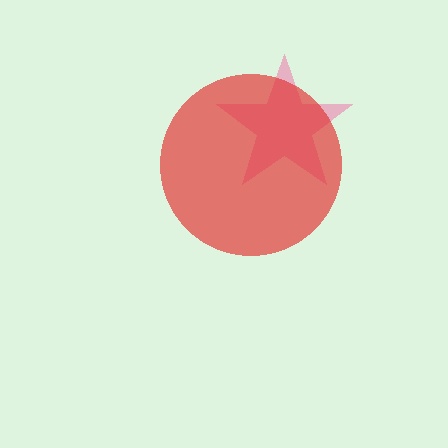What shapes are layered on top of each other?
The layered shapes are: a pink star, a red circle.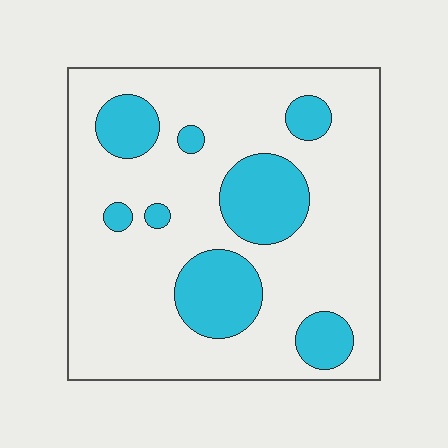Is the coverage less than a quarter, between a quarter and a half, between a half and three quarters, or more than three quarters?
Less than a quarter.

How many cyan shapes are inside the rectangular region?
8.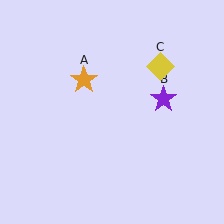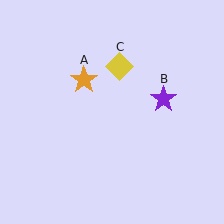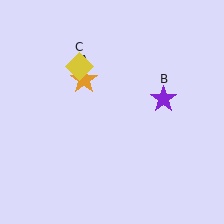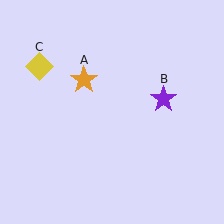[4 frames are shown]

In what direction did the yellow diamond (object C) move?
The yellow diamond (object C) moved left.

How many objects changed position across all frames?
1 object changed position: yellow diamond (object C).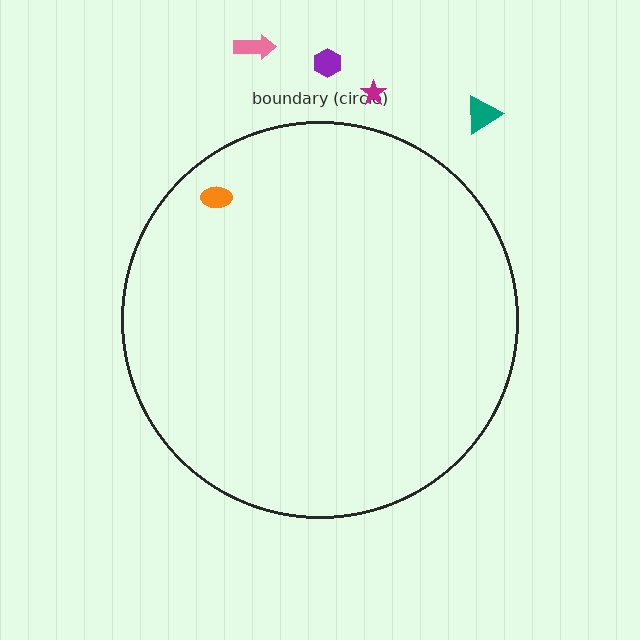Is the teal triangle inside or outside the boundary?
Outside.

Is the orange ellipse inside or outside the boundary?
Inside.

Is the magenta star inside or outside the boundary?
Outside.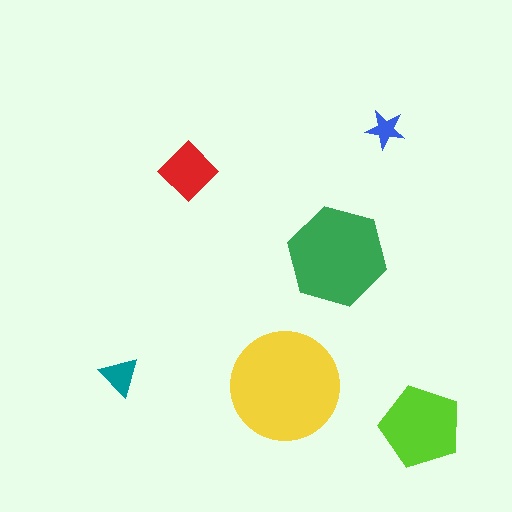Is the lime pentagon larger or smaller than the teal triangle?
Larger.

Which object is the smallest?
The blue star.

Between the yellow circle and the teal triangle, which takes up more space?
The yellow circle.